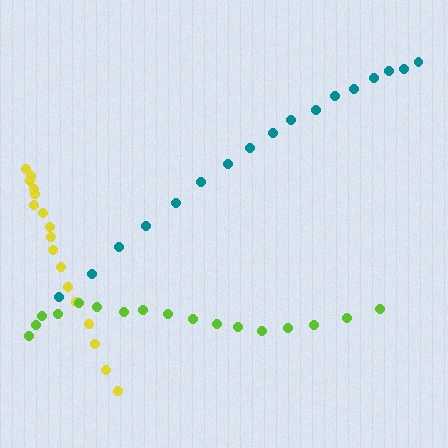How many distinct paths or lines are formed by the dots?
There are 3 distinct paths.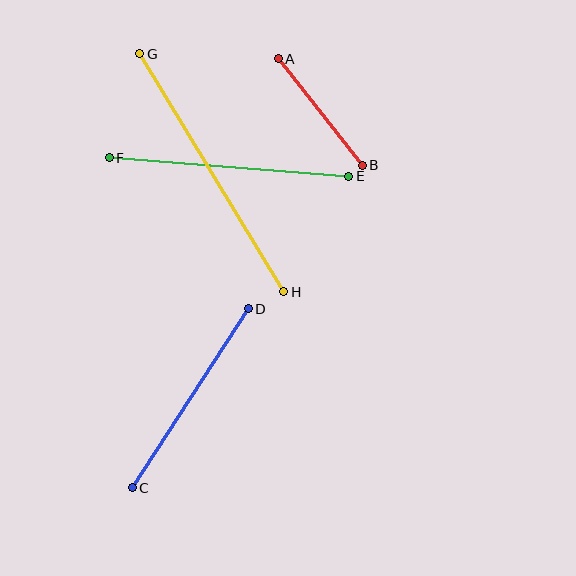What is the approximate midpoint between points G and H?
The midpoint is at approximately (212, 173) pixels.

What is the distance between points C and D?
The distance is approximately 213 pixels.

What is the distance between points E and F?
The distance is approximately 240 pixels.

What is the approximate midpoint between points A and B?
The midpoint is at approximately (320, 112) pixels.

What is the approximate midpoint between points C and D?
The midpoint is at approximately (190, 398) pixels.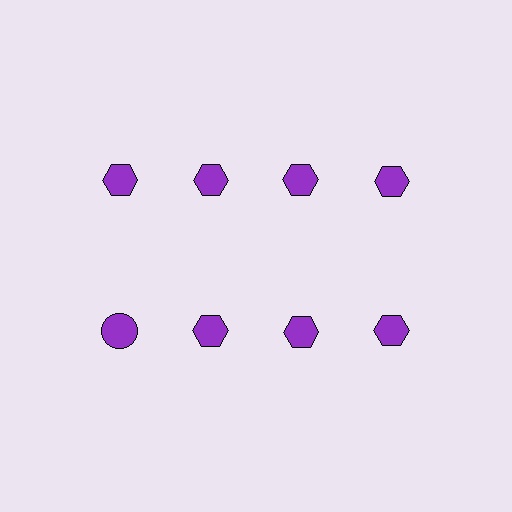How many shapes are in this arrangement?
There are 8 shapes arranged in a grid pattern.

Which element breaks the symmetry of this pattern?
The purple circle in the second row, leftmost column breaks the symmetry. All other shapes are purple hexagons.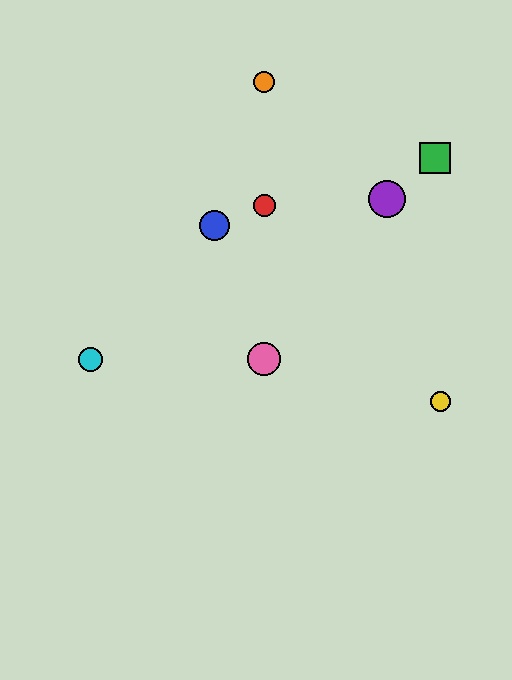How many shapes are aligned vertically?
3 shapes (the red circle, the orange circle, the pink circle) are aligned vertically.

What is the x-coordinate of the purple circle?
The purple circle is at x≈387.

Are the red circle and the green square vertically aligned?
No, the red circle is at x≈264 and the green square is at x≈435.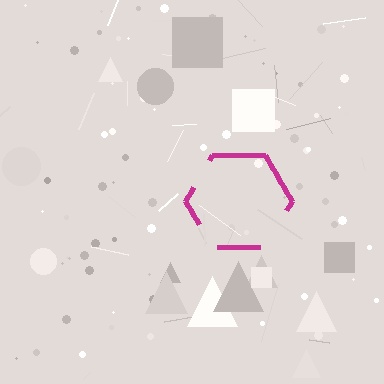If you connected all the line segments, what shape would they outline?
They would outline a hexagon.